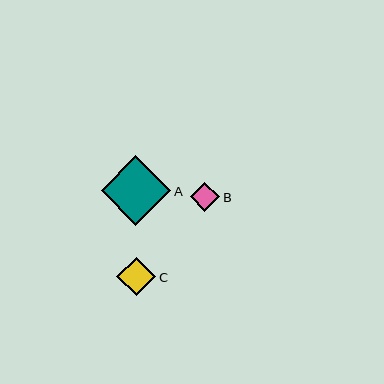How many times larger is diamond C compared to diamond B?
Diamond C is approximately 1.3 times the size of diamond B.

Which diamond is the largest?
Diamond A is the largest with a size of approximately 69 pixels.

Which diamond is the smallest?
Diamond B is the smallest with a size of approximately 29 pixels.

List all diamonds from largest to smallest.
From largest to smallest: A, C, B.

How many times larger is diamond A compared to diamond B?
Diamond A is approximately 2.4 times the size of diamond B.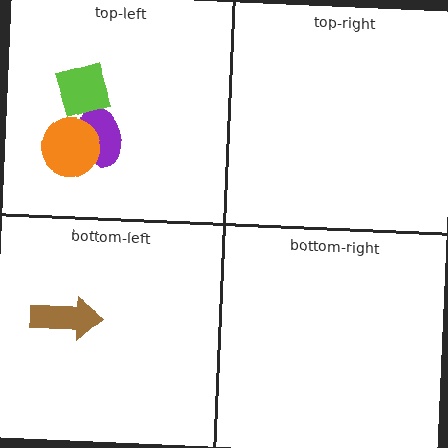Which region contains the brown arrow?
The bottom-left region.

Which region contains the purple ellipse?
The top-left region.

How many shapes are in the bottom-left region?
1.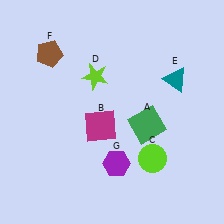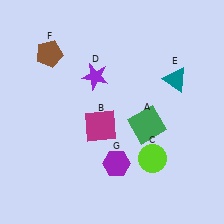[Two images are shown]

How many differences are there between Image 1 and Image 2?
There is 1 difference between the two images.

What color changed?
The star (D) changed from lime in Image 1 to purple in Image 2.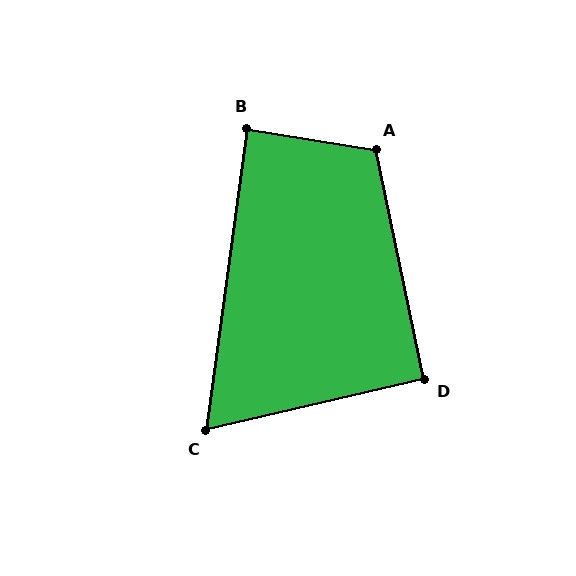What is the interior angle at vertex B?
Approximately 89 degrees (approximately right).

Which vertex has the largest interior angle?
A, at approximately 111 degrees.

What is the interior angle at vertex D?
Approximately 91 degrees (approximately right).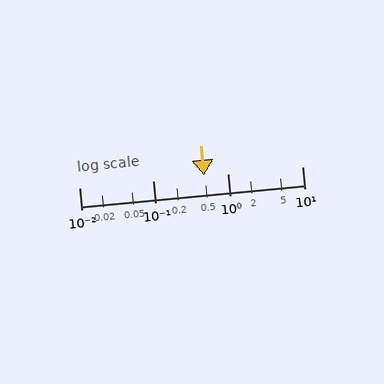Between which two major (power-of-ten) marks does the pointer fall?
The pointer is between 0.1 and 1.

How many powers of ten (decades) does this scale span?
The scale spans 3 decades, from 0.01 to 10.